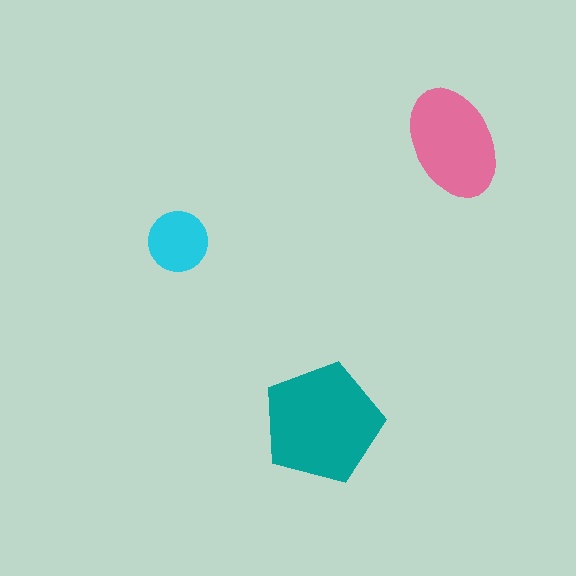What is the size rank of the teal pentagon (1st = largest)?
1st.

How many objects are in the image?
There are 3 objects in the image.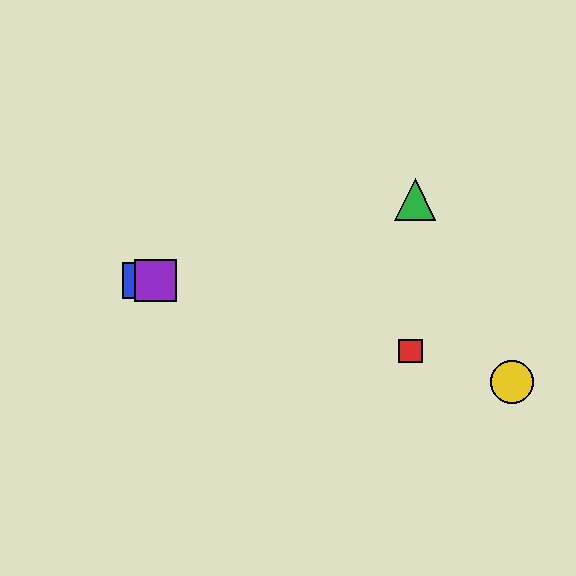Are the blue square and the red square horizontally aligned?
No, the blue square is at y≈280 and the red square is at y≈351.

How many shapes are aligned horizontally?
2 shapes (the blue square, the purple square) are aligned horizontally.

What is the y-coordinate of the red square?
The red square is at y≈351.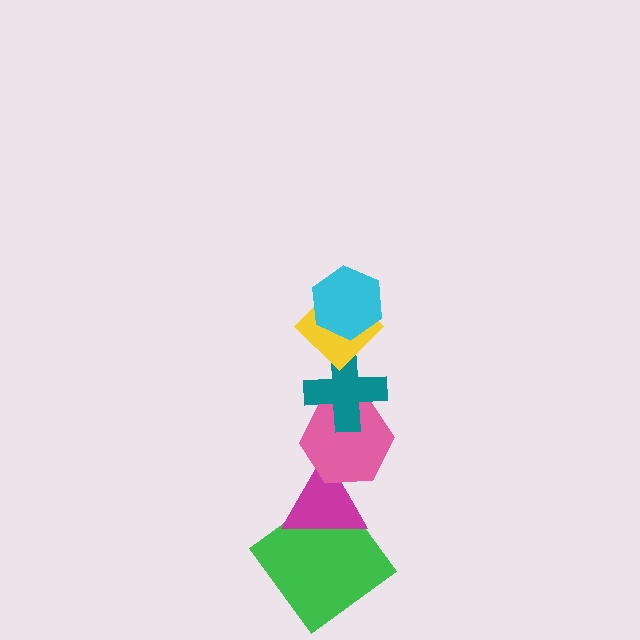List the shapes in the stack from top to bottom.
From top to bottom: the cyan hexagon, the yellow diamond, the teal cross, the pink hexagon, the magenta triangle, the green diamond.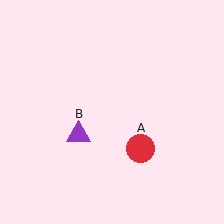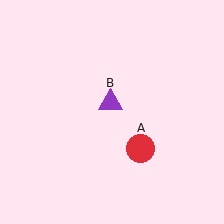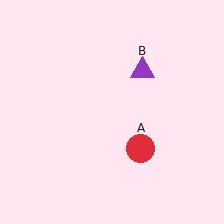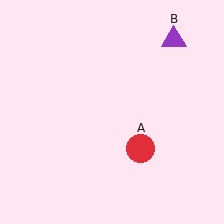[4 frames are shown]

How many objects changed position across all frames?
1 object changed position: purple triangle (object B).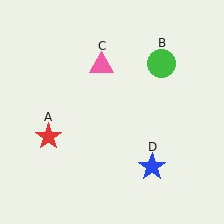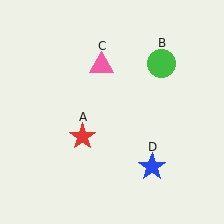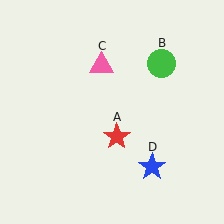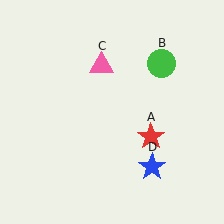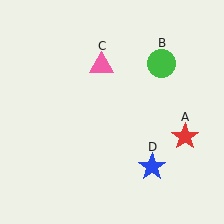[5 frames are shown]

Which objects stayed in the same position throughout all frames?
Green circle (object B) and pink triangle (object C) and blue star (object D) remained stationary.